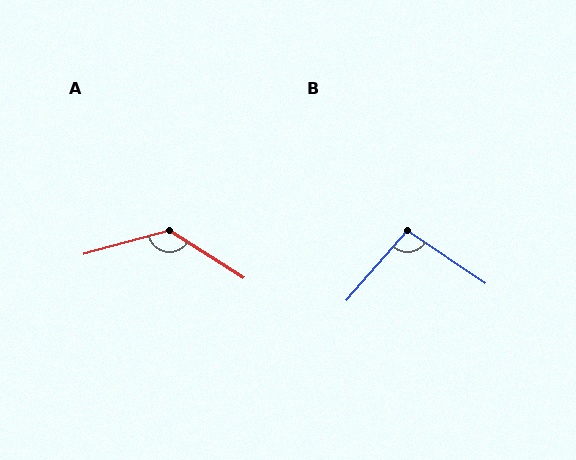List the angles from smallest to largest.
B (97°), A (132°).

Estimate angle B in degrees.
Approximately 97 degrees.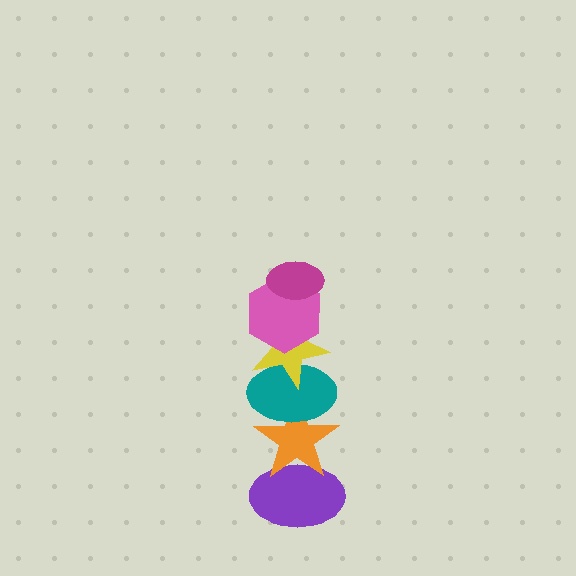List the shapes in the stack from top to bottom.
From top to bottom: the magenta ellipse, the pink hexagon, the yellow star, the teal ellipse, the orange star, the purple ellipse.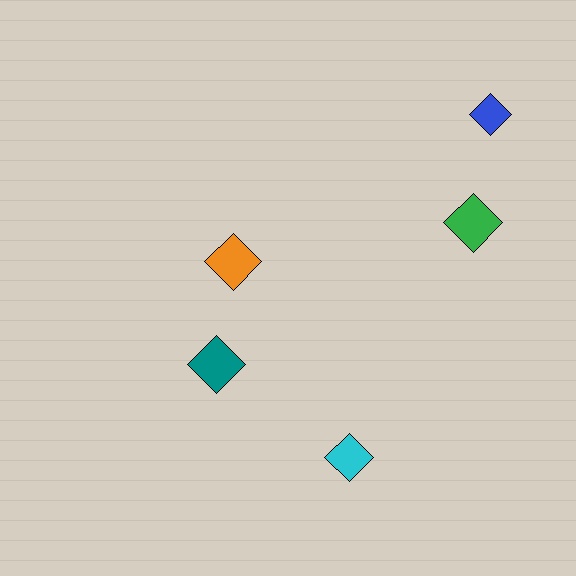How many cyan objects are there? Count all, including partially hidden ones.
There is 1 cyan object.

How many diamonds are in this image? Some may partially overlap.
There are 5 diamonds.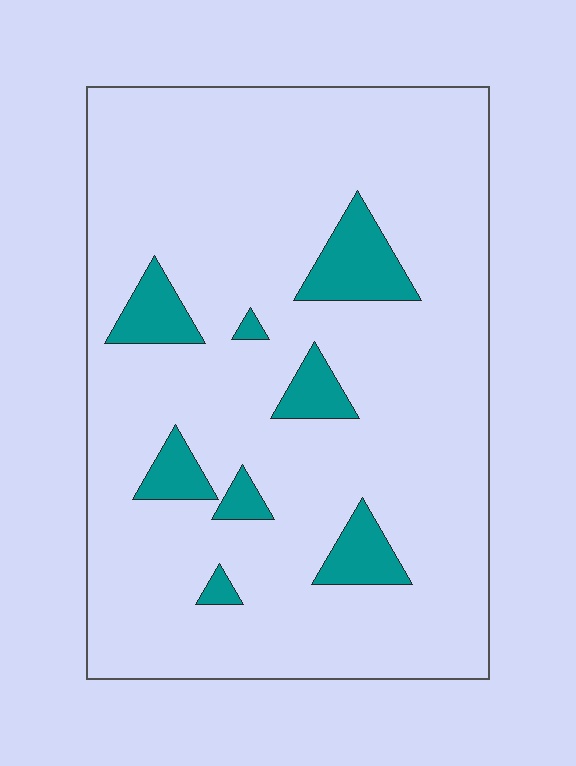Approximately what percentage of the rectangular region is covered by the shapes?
Approximately 10%.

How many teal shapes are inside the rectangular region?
8.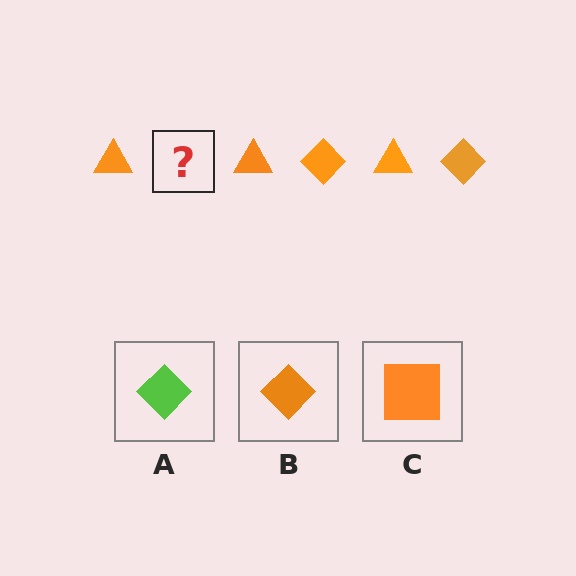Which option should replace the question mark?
Option B.